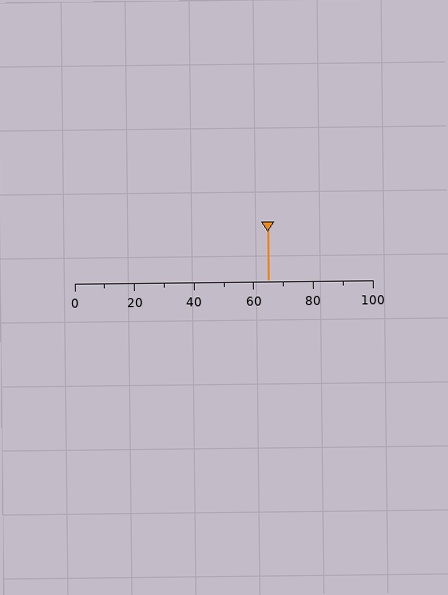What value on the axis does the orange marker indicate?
The marker indicates approximately 65.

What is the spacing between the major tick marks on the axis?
The major ticks are spaced 20 apart.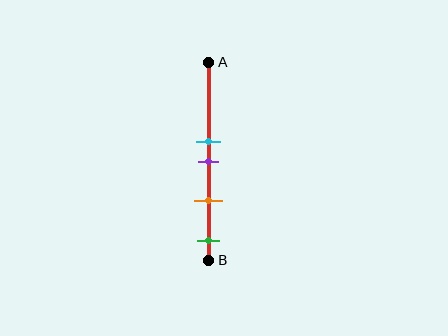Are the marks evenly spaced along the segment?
No, the marks are not evenly spaced.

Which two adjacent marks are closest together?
The cyan and purple marks are the closest adjacent pair.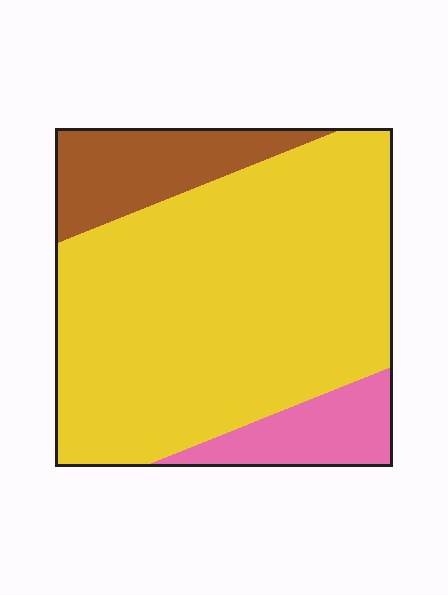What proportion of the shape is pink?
Pink takes up less than a sixth of the shape.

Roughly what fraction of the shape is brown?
Brown takes up about one sixth (1/6) of the shape.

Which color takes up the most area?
Yellow, at roughly 75%.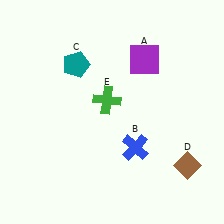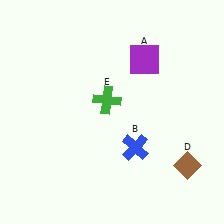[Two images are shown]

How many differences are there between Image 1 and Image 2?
There is 1 difference between the two images.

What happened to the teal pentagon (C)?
The teal pentagon (C) was removed in Image 2. It was in the top-left area of Image 1.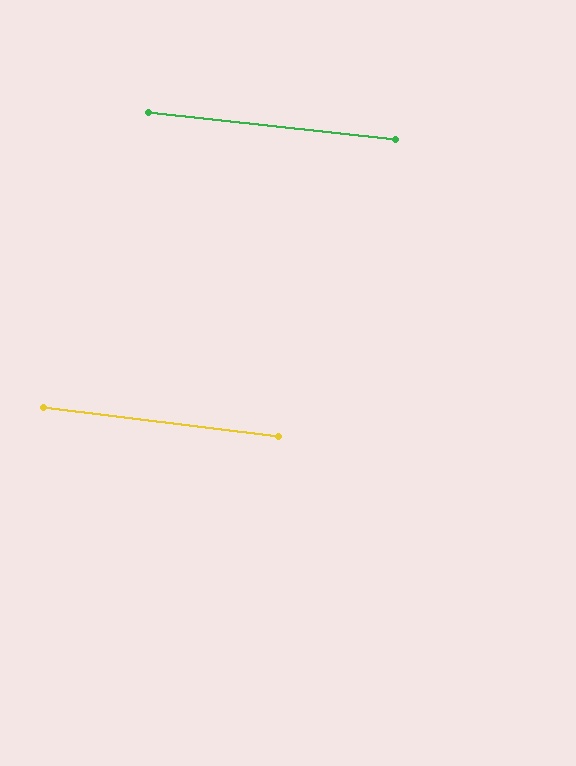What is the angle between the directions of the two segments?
Approximately 1 degree.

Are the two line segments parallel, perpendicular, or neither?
Parallel — their directions differ by only 0.9°.